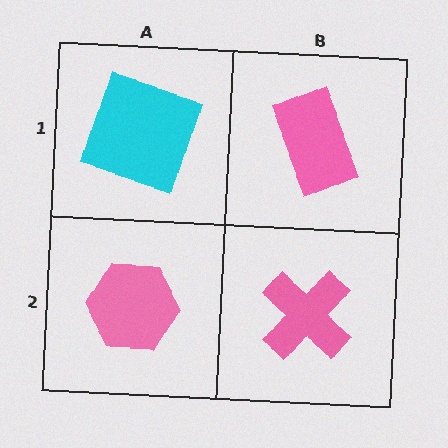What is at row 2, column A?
A pink hexagon.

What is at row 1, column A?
A cyan square.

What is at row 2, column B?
A pink cross.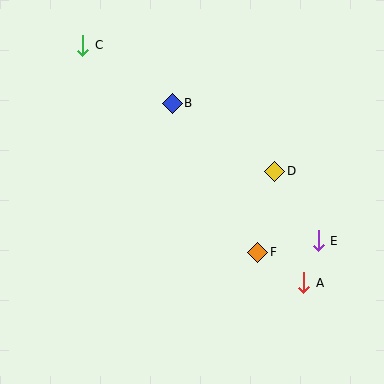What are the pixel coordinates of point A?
Point A is at (304, 283).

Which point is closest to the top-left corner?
Point C is closest to the top-left corner.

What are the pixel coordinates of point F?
Point F is at (258, 252).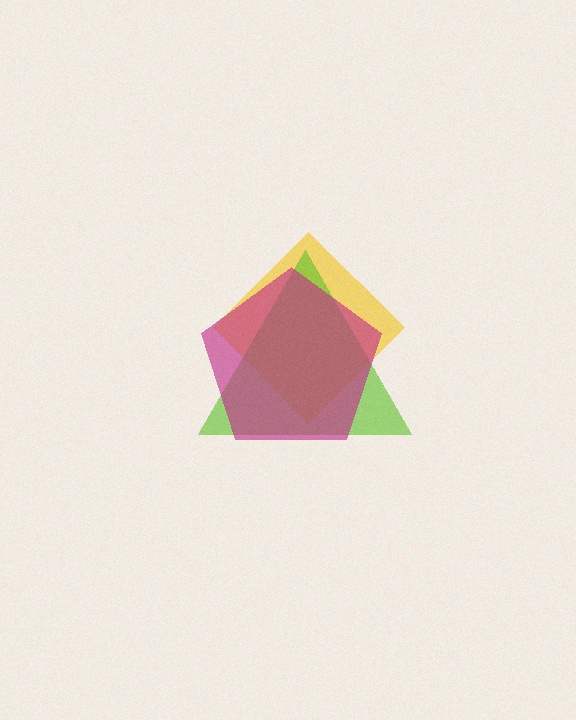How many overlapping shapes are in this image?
There are 3 overlapping shapes in the image.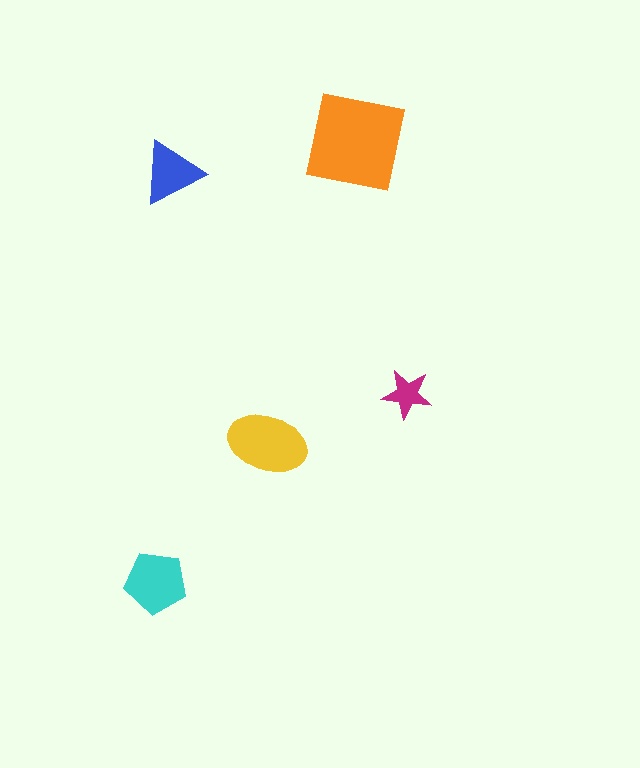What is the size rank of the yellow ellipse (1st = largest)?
2nd.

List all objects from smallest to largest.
The magenta star, the blue triangle, the cyan pentagon, the yellow ellipse, the orange square.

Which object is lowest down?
The cyan pentagon is bottommost.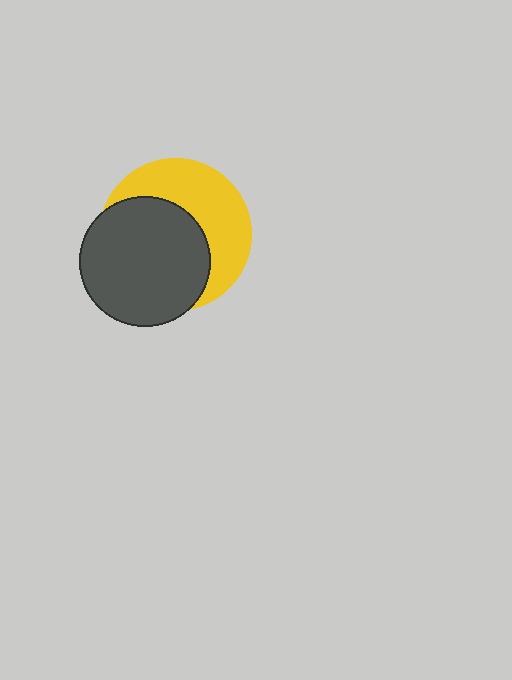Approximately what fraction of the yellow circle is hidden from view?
Roughly 55% of the yellow circle is hidden behind the dark gray circle.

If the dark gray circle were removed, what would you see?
You would see the complete yellow circle.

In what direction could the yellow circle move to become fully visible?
The yellow circle could move toward the upper-right. That would shift it out from behind the dark gray circle entirely.